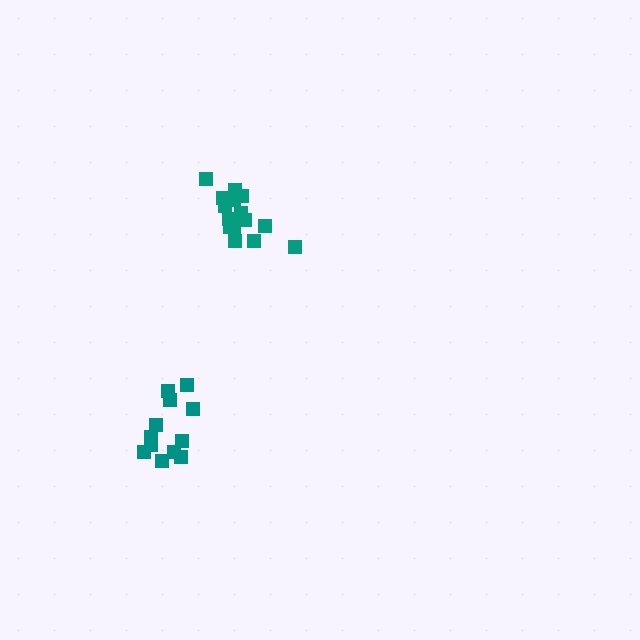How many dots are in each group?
Group 1: 15 dots, Group 2: 12 dots (27 total).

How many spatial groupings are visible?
There are 2 spatial groupings.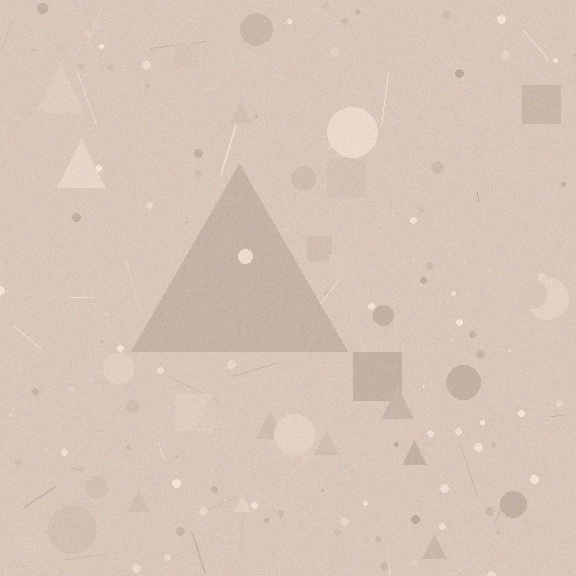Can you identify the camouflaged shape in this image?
The camouflaged shape is a triangle.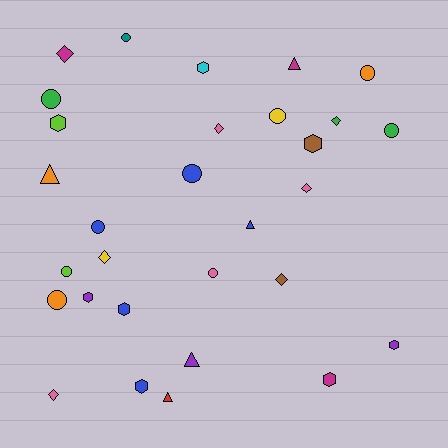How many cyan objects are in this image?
There is 1 cyan object.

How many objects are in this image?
There are 30 objects.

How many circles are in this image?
There are 10 circles.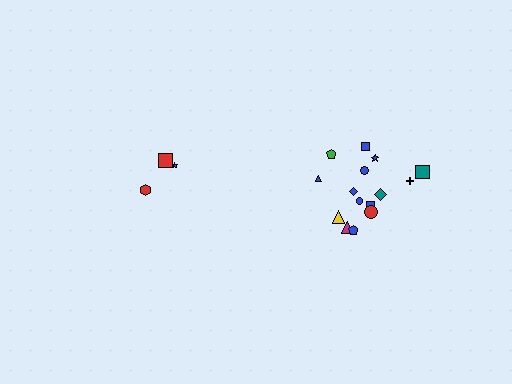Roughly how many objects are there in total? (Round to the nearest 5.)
Roughly 20 objects in total.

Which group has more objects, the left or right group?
The right group.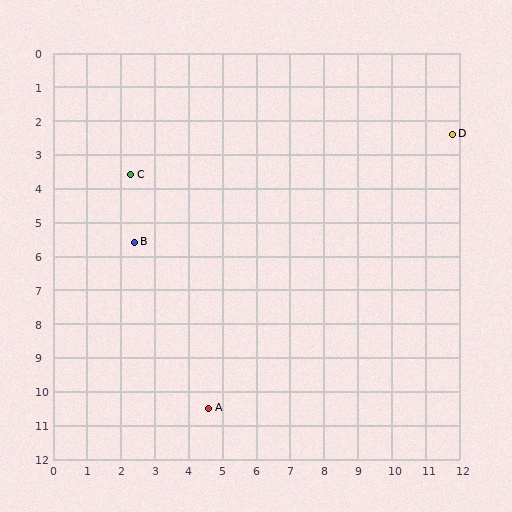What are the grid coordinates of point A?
Point A is at approximately (4.6, 10.5).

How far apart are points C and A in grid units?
Points C and A are about 7.3 grid units apart.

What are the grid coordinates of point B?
Point B is at approximately (2.4, 5.6).